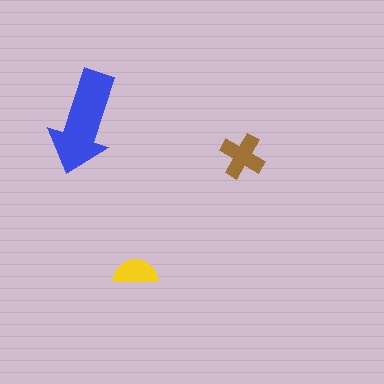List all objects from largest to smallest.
The blue arrow, the brown cross, the yellow semicircle.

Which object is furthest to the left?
The blue arrow is leftmost.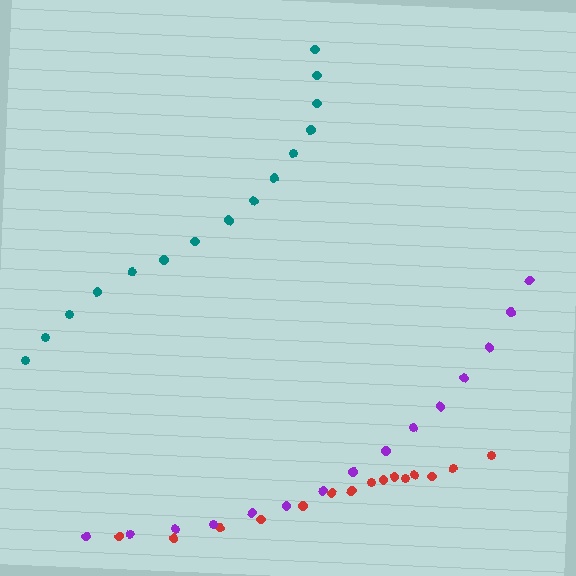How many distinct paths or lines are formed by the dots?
There are 3 distinct paths.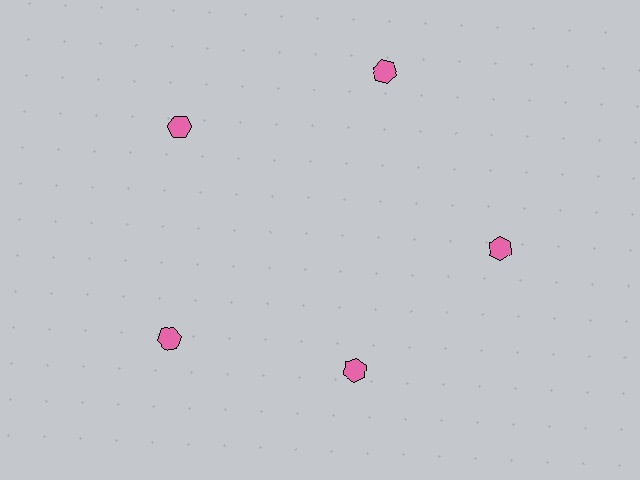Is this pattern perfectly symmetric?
No. The 5 pink hexagons are arranged in a ring, but one element near the 5 o'clock position is pulled inward toward the center, breaking the 5-fold rotational symmetry.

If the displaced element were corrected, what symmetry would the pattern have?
It would have 5-fold rotational symmetry — the pattern would map onto itself every 72 degrees.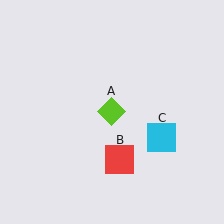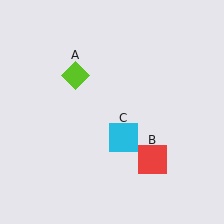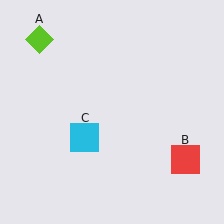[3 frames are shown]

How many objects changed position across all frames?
3 objects changed position: lime diamond (object A), red square (object B), cyan square (object C).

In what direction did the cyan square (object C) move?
The cyan square (object C) moved left.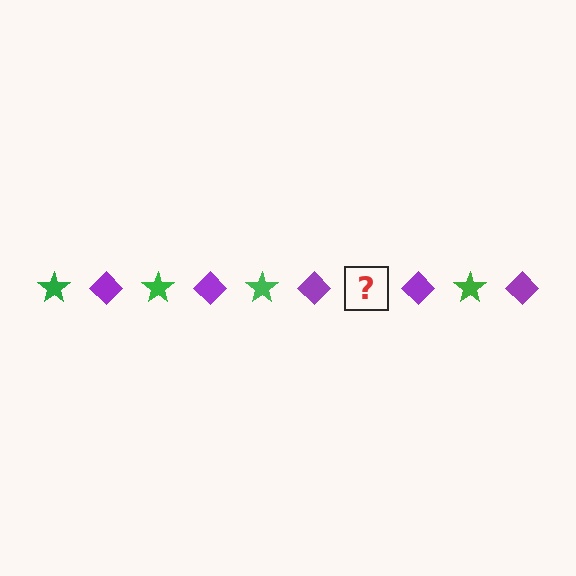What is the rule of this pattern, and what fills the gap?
The rule is that the pattern alternates between green star and purple diamond. The gap should be filled with a green star.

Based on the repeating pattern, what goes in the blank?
The blank should be a green star.